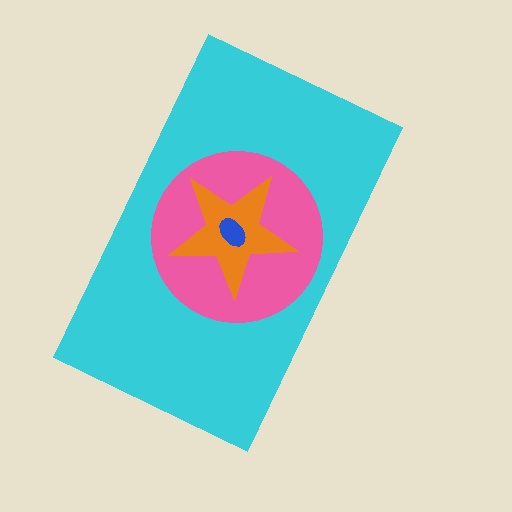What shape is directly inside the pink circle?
The orange star.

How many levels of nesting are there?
4.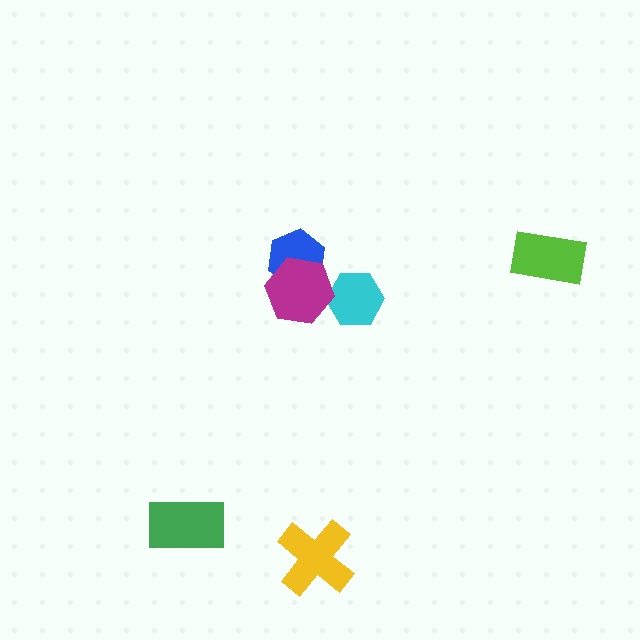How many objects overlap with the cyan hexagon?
1 object overlaps with the cyan hexagon.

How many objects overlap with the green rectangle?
0 objects overlap with the green rectangle.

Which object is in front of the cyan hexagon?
The magenta hexagon is in front of the cyan hexagon.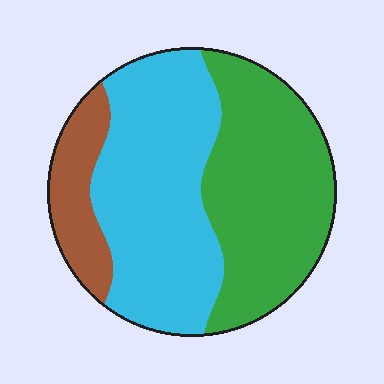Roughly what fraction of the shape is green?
Green takes up between a quarter and a half of the shape.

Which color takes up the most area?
Cyan, at roughly 45%.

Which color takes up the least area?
Brown, at roughly 15%.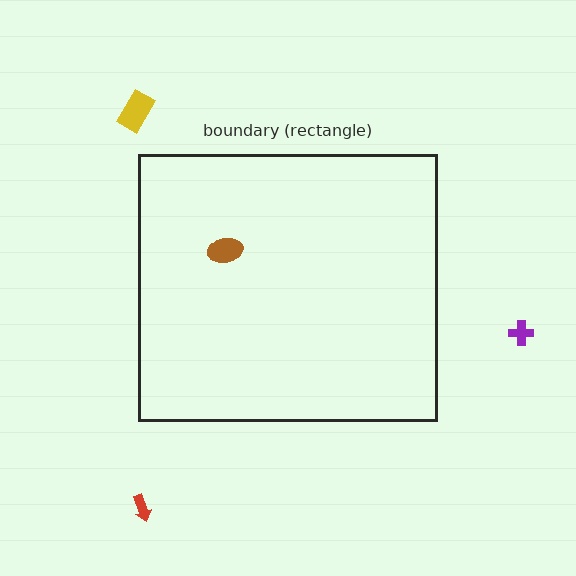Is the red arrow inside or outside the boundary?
Outside.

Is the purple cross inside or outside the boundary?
Outside.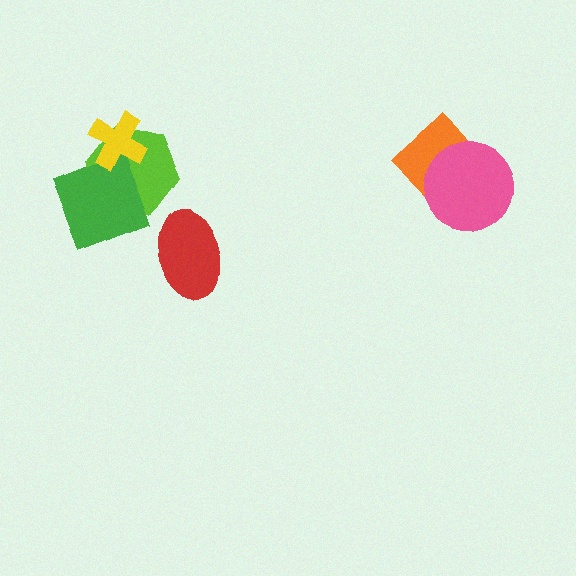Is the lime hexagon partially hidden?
Yes, it is partially covered by another shape.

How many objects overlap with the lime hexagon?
2 objects overlap with the lime hexagon.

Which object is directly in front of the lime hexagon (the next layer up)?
The green square is directly in front of the lime hexagon.